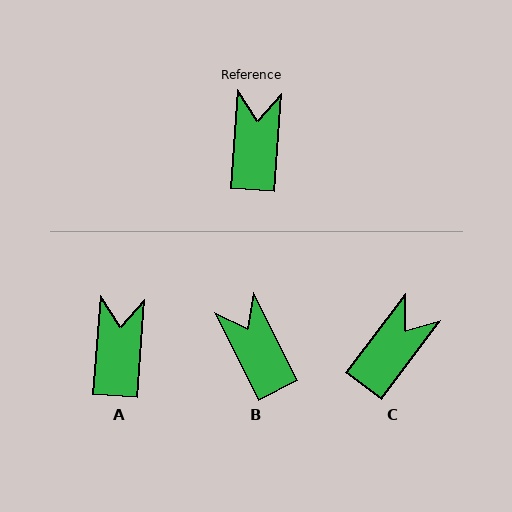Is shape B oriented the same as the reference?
No, it is off by about 31 degrees.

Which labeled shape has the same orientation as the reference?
A.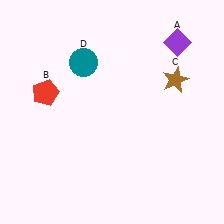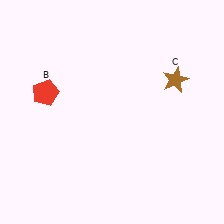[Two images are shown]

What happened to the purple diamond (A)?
The purple diamond (A) was removed in Image 2. It was in the top-right area of Image 1.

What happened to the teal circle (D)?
The teal circle (D) was removed in Image 2. It was in the top-left area of Image 1.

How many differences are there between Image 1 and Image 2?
There are 2 differences between the two images.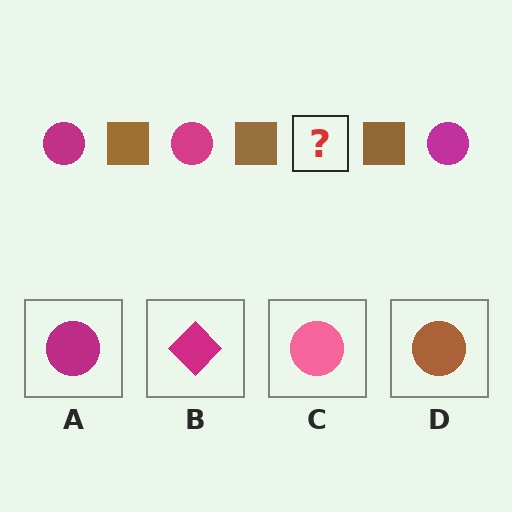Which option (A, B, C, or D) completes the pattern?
A.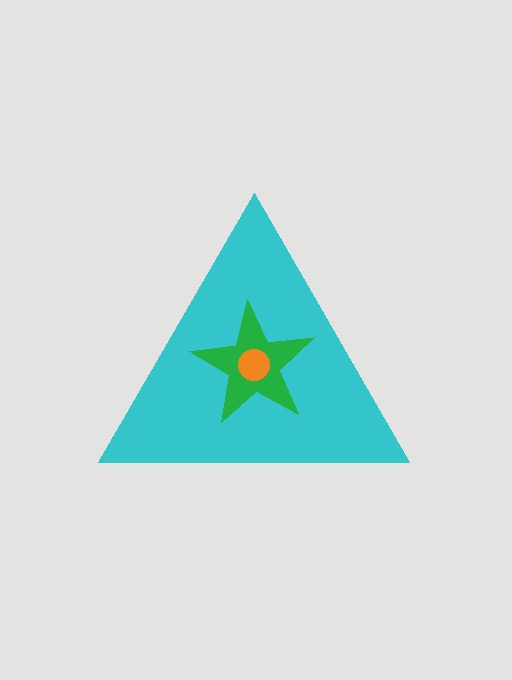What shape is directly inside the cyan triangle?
The green star.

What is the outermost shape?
The cyan triangle.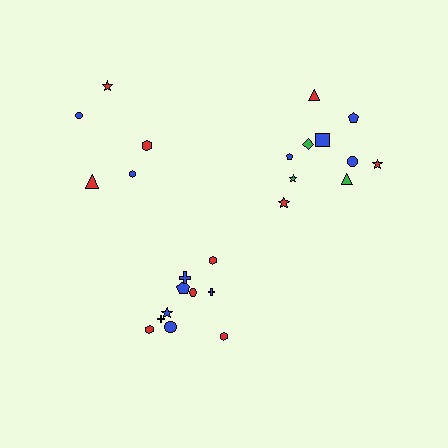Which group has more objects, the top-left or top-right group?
The top-right group.